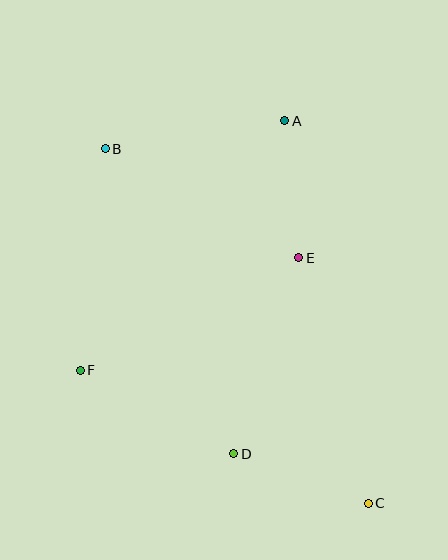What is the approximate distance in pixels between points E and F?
The distance between E and F is approximately 246 pixels.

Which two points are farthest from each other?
Points B and C are farthest from each other.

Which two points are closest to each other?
Points A and E are closest to each other.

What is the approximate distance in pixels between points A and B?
The distance between A and B is approximately 181 pixels.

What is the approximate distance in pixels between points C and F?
The distance between C and F is approximately 317 pixels.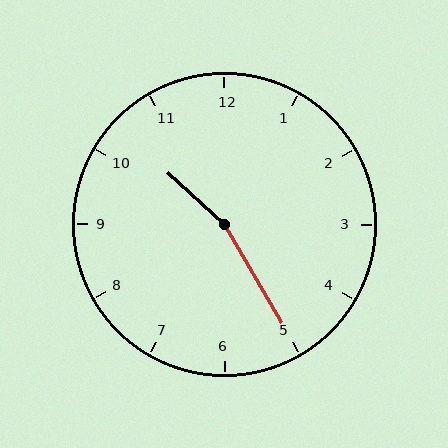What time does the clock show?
10:25.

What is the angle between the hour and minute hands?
Approximately 162 degrees.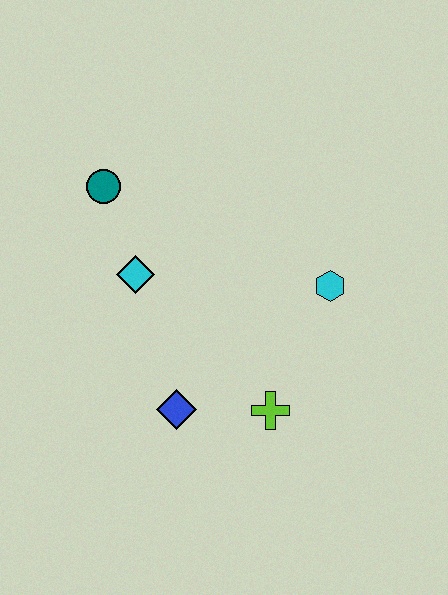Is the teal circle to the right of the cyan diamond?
No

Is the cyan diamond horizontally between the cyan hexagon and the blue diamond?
No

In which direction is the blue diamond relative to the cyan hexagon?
The blue diamond is to the left of the cyan hexagon.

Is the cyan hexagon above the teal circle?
No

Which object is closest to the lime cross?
The blue diamond is closest to the lime cross.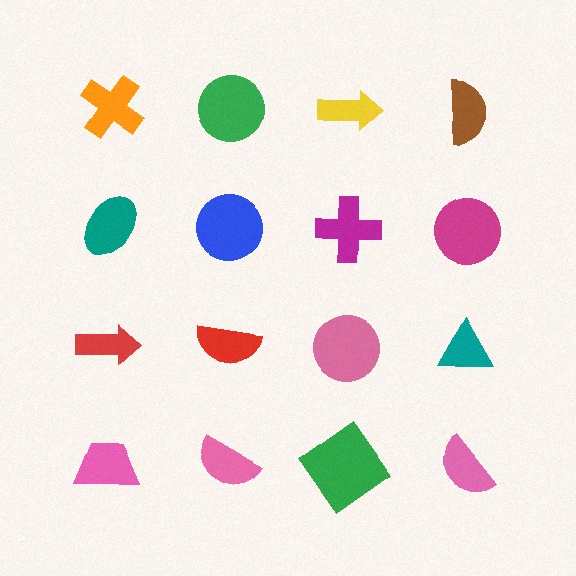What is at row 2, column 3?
A magenta cross.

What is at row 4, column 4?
A pink semicircle.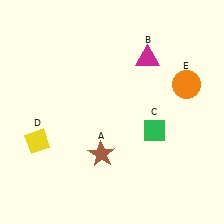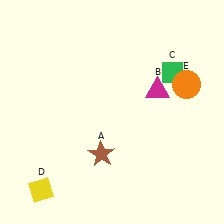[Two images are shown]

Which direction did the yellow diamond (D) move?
The yellow diamond (D) moved down.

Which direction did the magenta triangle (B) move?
The magenta triangle (B) moved down.